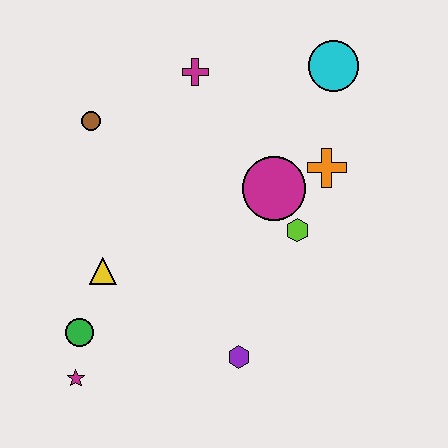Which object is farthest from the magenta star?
The cyan circle is farthest from the magenta star.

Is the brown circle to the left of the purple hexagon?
Yes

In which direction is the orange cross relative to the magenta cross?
The orange cross is to the right of the magenta cross.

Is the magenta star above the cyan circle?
No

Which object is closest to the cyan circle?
The orange cross is closest to the cyan circle.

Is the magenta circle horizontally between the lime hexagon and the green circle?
Yes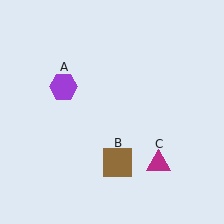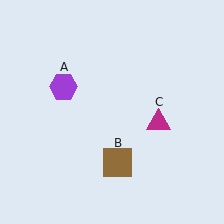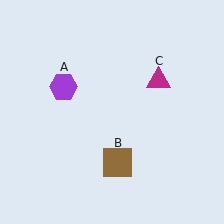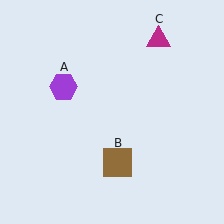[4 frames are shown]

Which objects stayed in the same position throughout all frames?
Purple hexagon (object A) and brown square (object B) remained stationary.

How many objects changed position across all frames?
1 object changed position: magenta triangle (object C).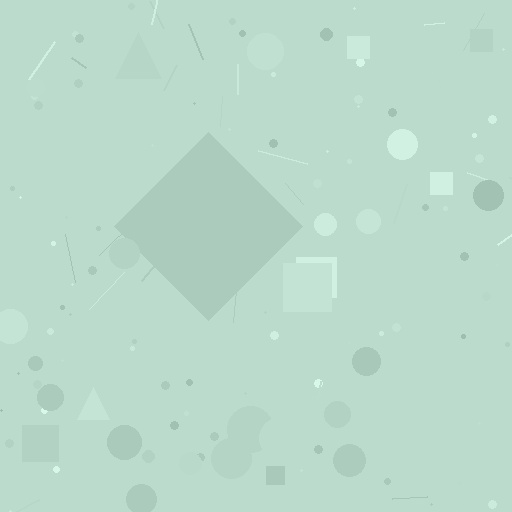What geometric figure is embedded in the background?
A diamond is embedded in the background.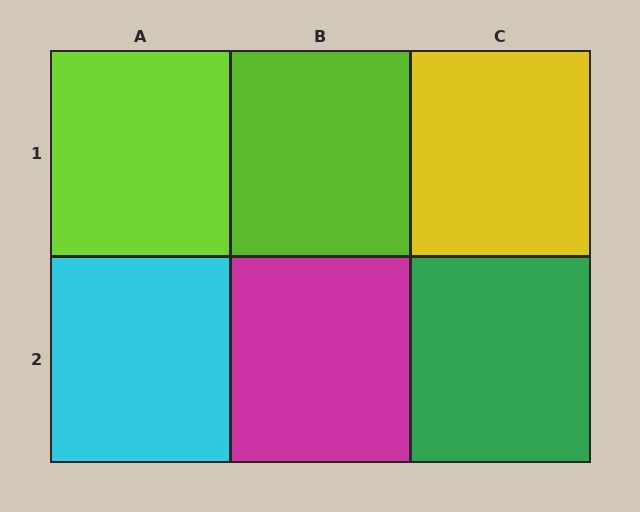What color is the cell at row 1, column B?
Lime.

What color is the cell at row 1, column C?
Yellow.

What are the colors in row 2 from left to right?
Cyan, magenta, green.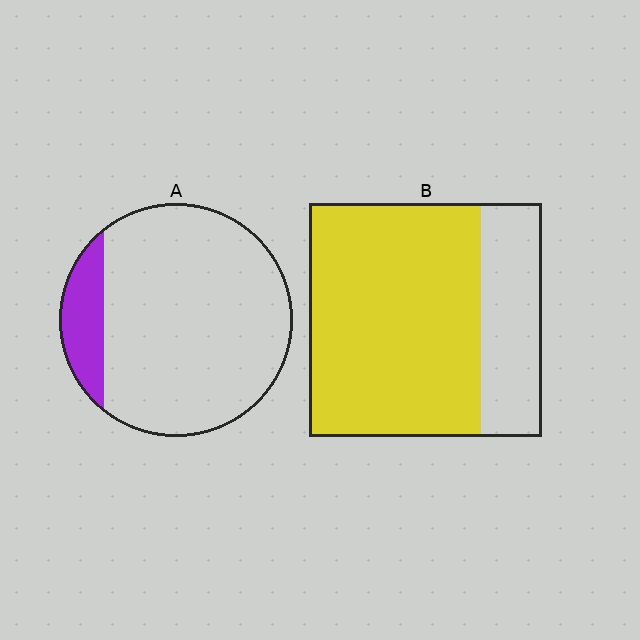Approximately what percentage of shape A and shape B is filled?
A is approximately 15% and B is approximately 75%.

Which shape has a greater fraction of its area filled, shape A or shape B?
Shape B.